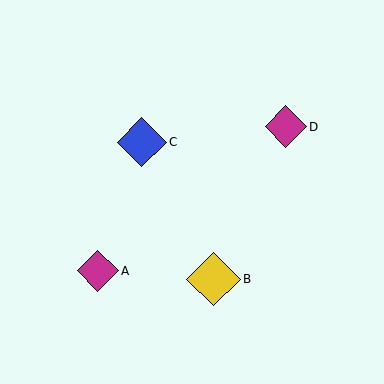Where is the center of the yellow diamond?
The center of the yellow diamond is at (214, 279).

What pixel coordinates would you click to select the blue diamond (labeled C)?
Click at (142, 142) to select the blue diamond C.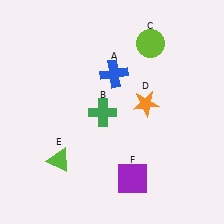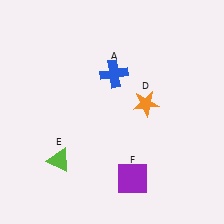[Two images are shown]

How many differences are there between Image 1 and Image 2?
There are 2 differences between the two images.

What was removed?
The lime circle (C), the green cross (B) were removed in Image 2.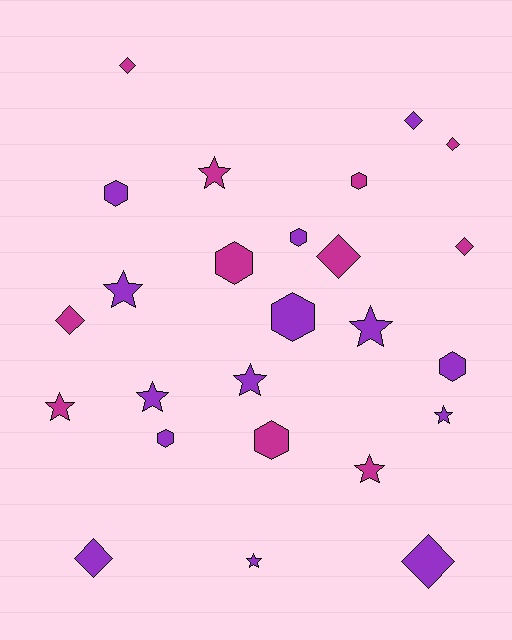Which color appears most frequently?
Purple, with 14 objects.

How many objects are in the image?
There are 25 objects.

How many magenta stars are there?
There are 3 magenta stars.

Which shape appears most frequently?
Star, with 9 objects.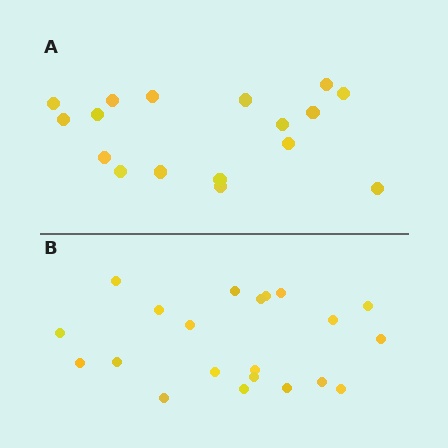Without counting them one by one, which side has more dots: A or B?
Region B (the bottom region) has more dots.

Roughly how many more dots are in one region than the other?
Region B has about 4 more dots than region A.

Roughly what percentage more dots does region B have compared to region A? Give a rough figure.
About 25% more.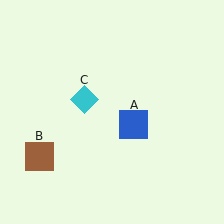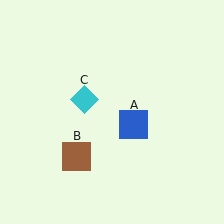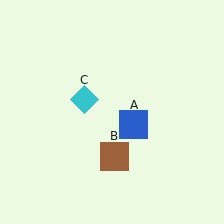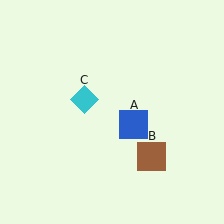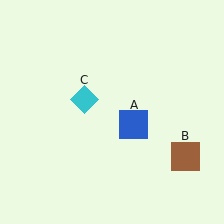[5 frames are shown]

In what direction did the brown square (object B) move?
The brown square (object B) moved right.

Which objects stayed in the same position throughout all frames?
Blue square (object A) and cyan diamond (object C) remained stationary.